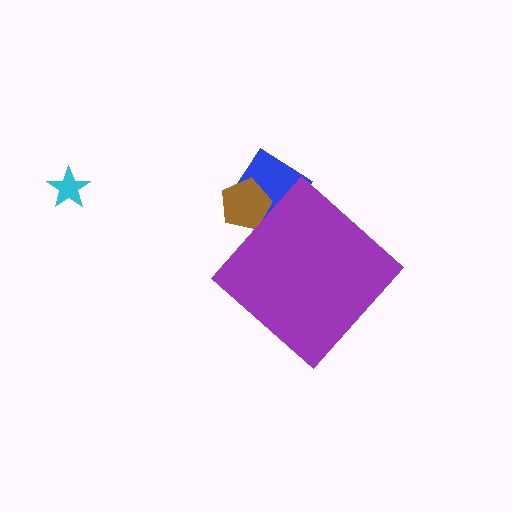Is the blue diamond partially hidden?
Yes, the blue diamond is partially hidden behind the purple diamond.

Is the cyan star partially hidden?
No, the cyan star is fully visible.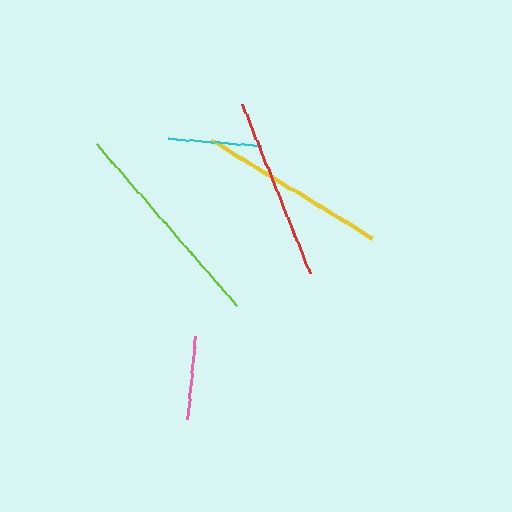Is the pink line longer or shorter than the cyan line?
The cyan line is longer than the pink line.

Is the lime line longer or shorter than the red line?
The lime line is longer than the red line.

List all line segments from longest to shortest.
From longest to shortest: lime, yellow, red, cyan, pink.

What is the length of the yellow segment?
The yellow segment is approximately 188 pixels long.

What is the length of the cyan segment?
The cyan segment is approximately 92 pixels long.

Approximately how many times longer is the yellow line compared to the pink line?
The yellow line is approximately 2.3 times the length of the pink line.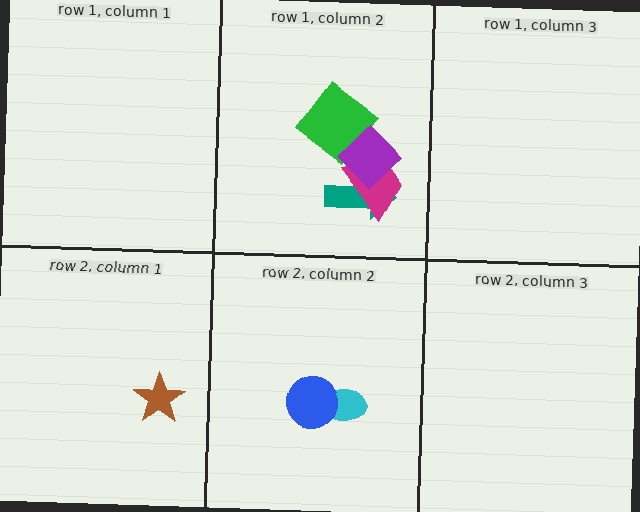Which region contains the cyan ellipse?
The row 2, column 2 region.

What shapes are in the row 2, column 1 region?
The brown star.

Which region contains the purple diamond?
The row 1, column 2 region.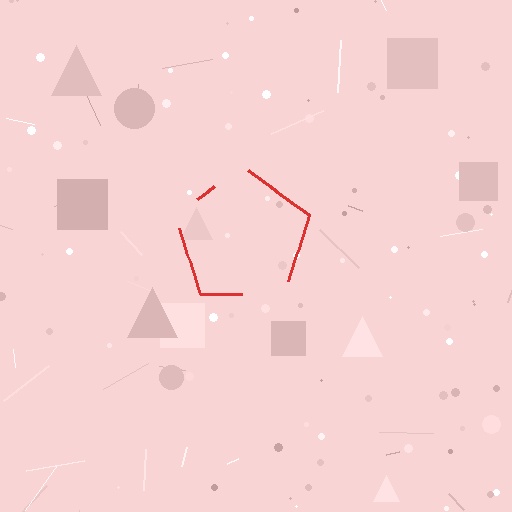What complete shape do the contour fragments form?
The contour fragments form a pentagon.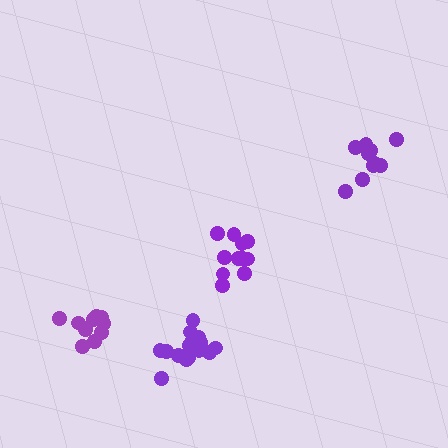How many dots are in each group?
Group 1: 10 dots, Group 2: 10 dots, Group 3: 11 dots, Group 4: 16 dots (47 total).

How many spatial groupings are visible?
There are 4 spatial groupings.